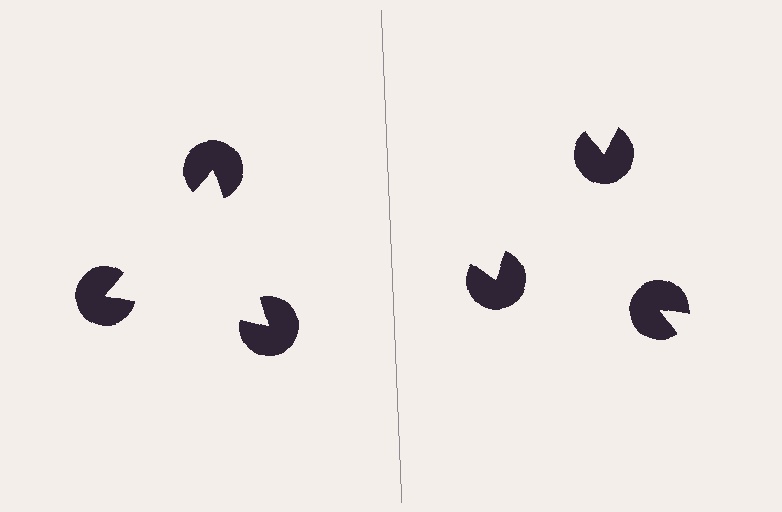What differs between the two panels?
The pac-man discs are positioned identically on both sides; only the wedge orientations differ. On the left they align to a triangle; on the right they are misaligned.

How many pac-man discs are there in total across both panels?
6 — 3 on each side.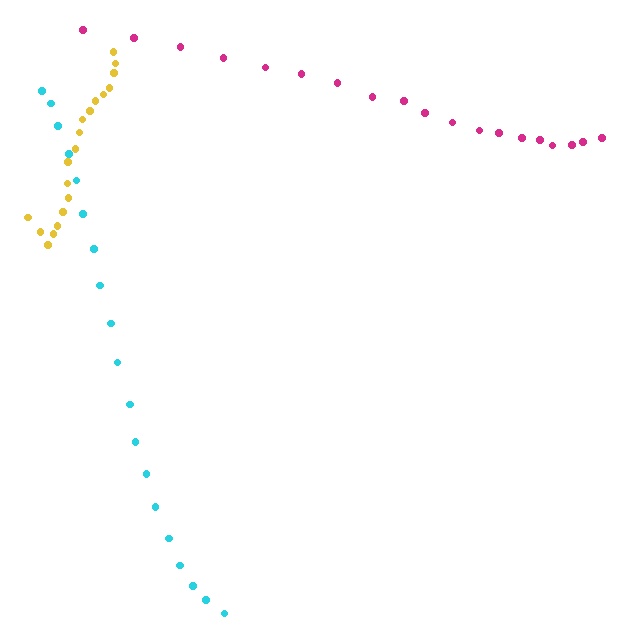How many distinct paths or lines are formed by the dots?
There are 3 distinct paths.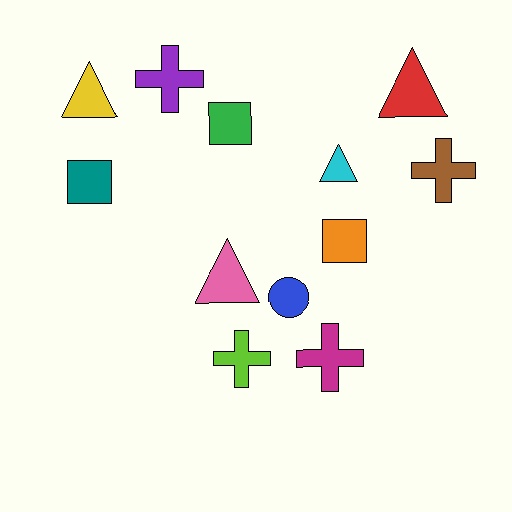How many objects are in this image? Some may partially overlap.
There are 12 objects.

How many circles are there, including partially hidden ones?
There is 1 circle.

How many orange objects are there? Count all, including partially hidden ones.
There is 1 orange object.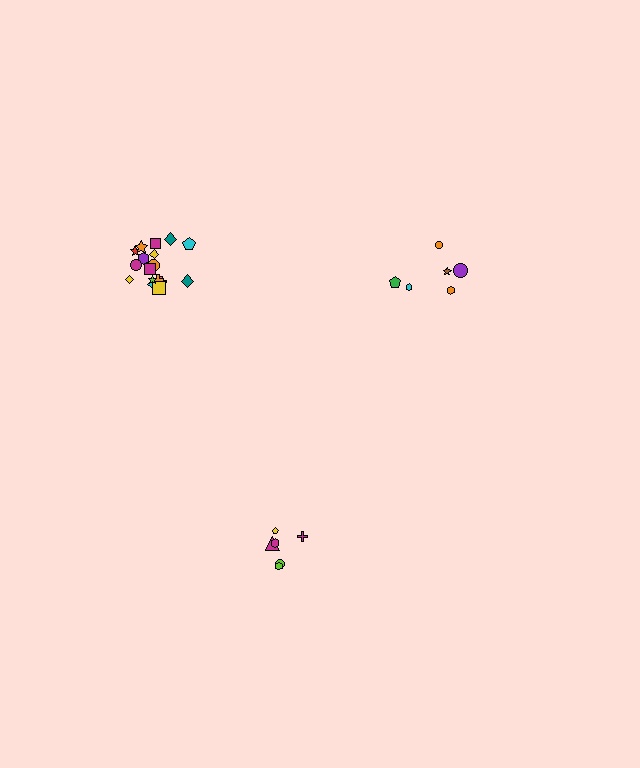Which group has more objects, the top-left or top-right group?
The top-left group.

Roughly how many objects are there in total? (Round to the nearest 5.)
Roughly 30 objects in total.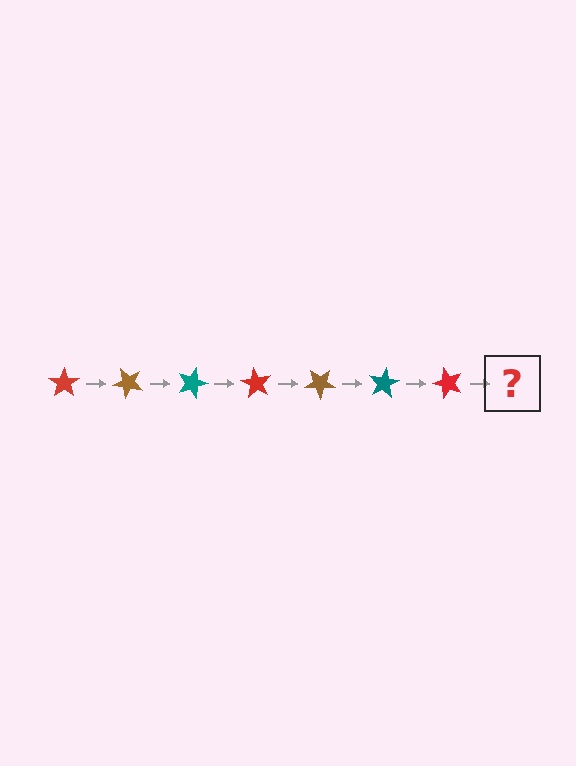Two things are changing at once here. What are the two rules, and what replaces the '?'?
The two rules are that it rotates 45 degrees each step and the color cycles through red, brown, and teal. The '?' should be a brown star, rotated 315 degrees from the start.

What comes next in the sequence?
The next element should be a brown star, rotated 315 degrees from the start.